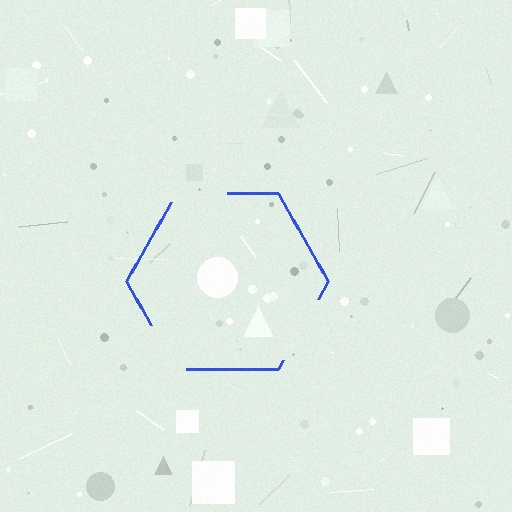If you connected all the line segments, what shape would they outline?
They would outline a hexagon.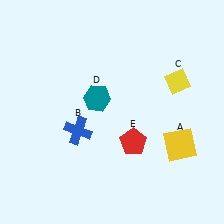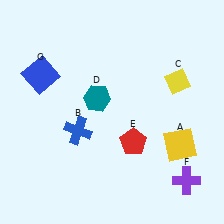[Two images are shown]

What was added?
A purple cross (F), a blue square (G) were added in Image 2.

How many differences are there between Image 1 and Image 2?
There are 2 differences between the two images.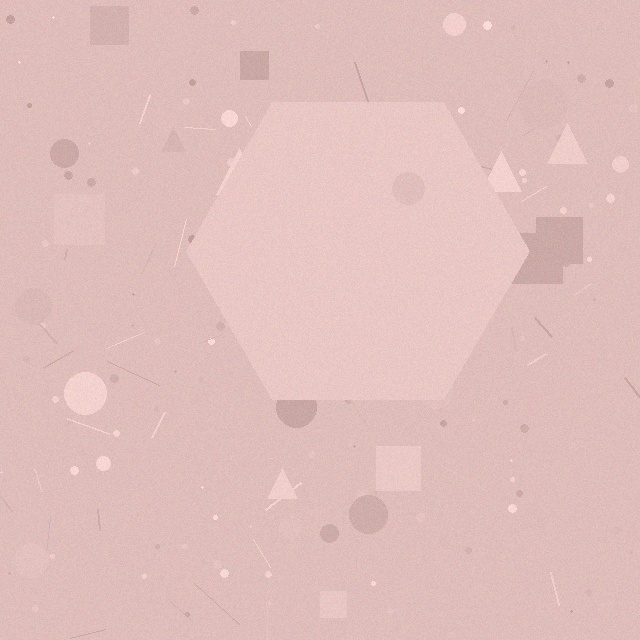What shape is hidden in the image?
A hexagon is hidden in the image.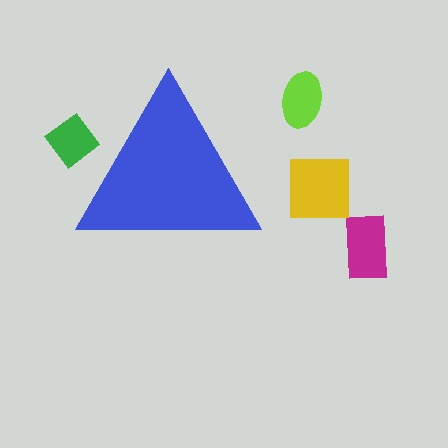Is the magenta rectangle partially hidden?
No, the magenta rectangle is fully visible.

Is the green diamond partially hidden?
Yes, the green diamond is partially hidden behind the blue triangle.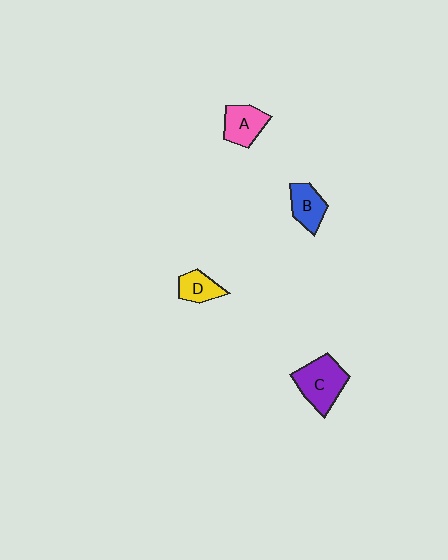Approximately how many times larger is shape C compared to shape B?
Approximately 1.6 times.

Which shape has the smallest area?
Shape D (yellow).